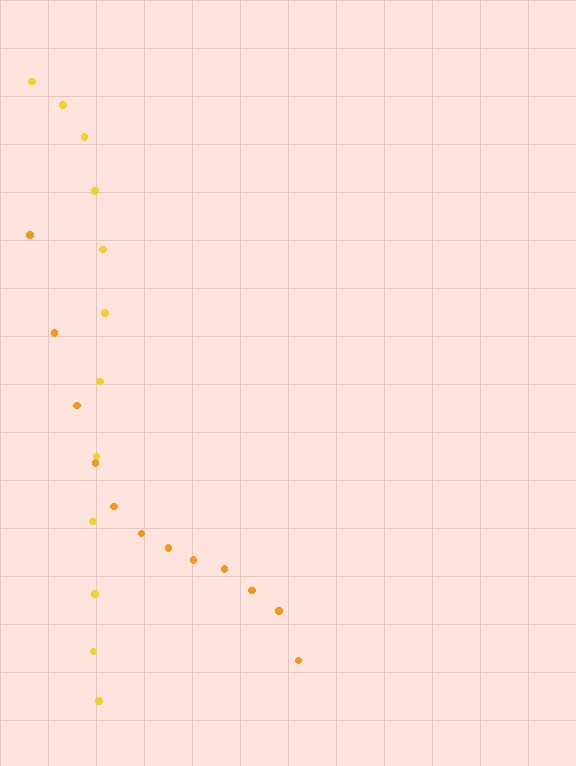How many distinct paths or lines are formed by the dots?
There are 2 distinct paths.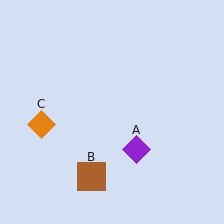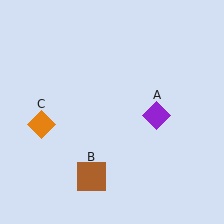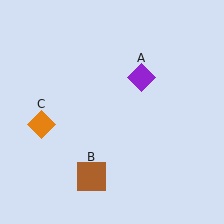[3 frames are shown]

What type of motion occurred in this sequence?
The purple diamond (object A) rotated counterclockwise around the center of the scene.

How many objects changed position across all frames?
1 object changed position: purple diamond (object A).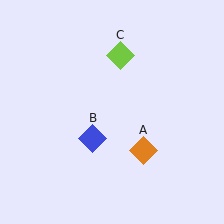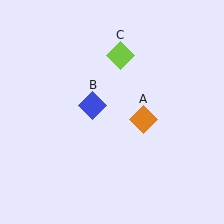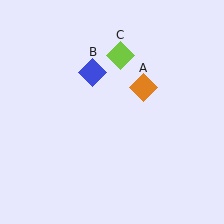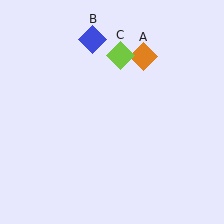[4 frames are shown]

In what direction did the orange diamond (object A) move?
The orange diamond (object A) moved up.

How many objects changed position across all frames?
2 objects changed position: orange diamond (object A), blue diamond (object B).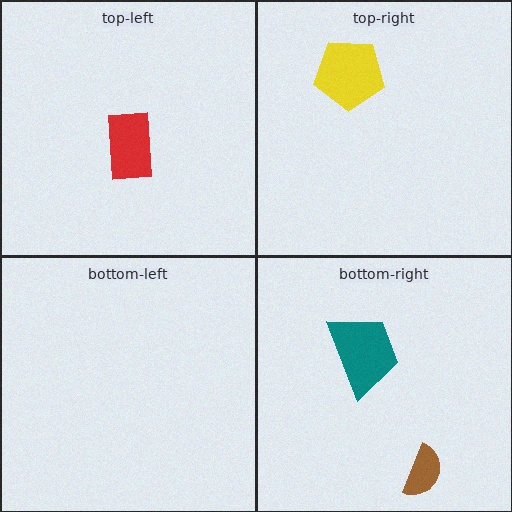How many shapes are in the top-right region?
1.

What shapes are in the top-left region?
The red rectangle.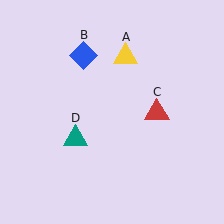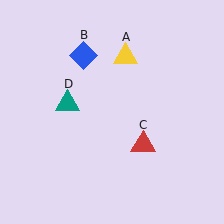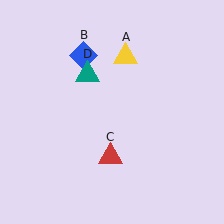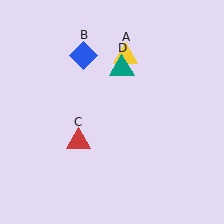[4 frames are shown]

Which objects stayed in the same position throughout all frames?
Yellow triangle (object A) and blue diamond (object B) remained stationary.